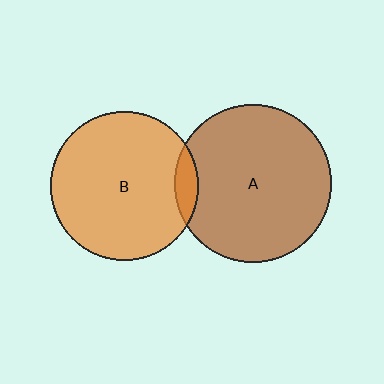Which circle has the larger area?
Circle A (brown).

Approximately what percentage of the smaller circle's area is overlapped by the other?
Approximately 10%.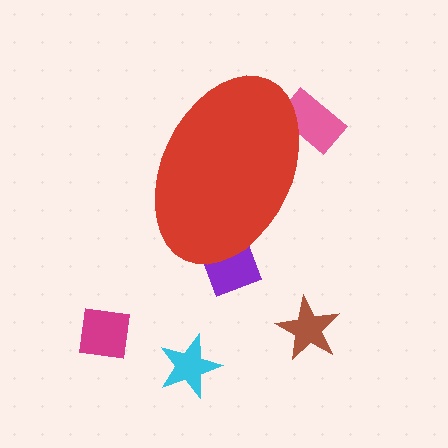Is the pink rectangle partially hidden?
Yes, the pink rectangle is partially hidden behind the red ellipse.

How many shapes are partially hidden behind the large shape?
2 shapes are partially hidden.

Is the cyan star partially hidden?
No, the cyan star is fully visible.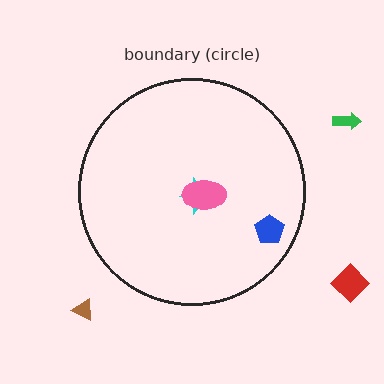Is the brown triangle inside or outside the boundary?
Outside.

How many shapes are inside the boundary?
3 inside, 3 outside.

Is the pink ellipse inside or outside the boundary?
Inside.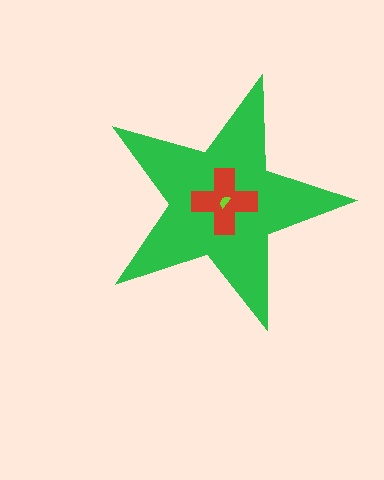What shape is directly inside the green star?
The red cross.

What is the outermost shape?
The green star.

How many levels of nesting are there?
3.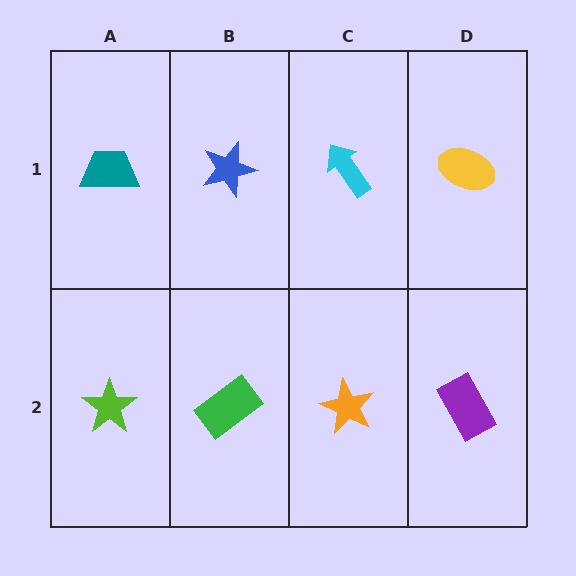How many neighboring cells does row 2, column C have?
3.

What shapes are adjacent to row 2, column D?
A yellow ellipse (row 1, column D), an orange star (row 2, column C).